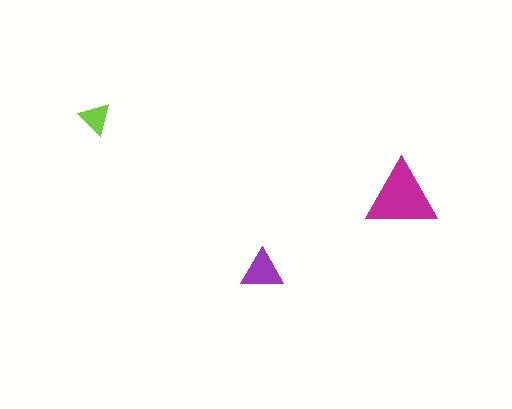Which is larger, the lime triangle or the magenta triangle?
The magenta one.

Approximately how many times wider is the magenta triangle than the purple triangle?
About 1.5 times wider.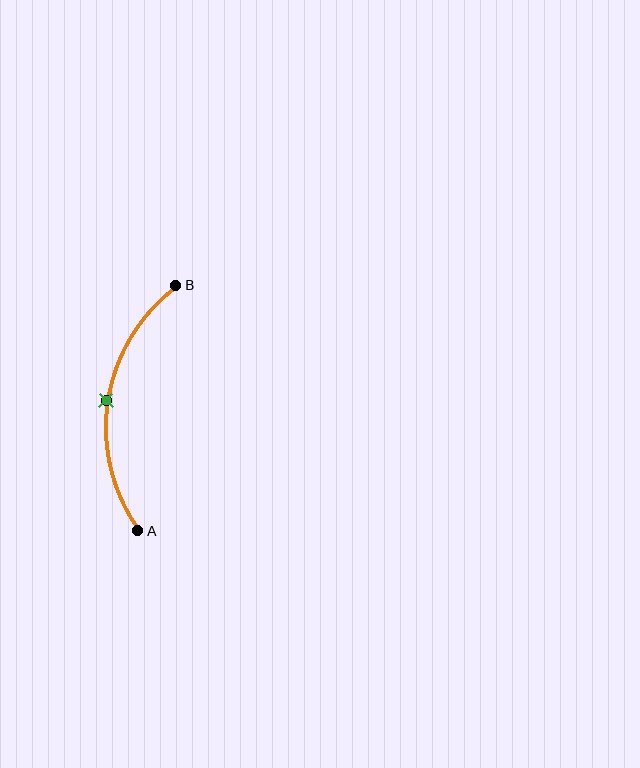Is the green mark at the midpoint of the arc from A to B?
Yes. The green mark lies on the arc at equal arc-length from both A and B — it is the arc midpoint.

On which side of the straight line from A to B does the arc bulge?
The arc bulges to the left of the straight line connecting A and B.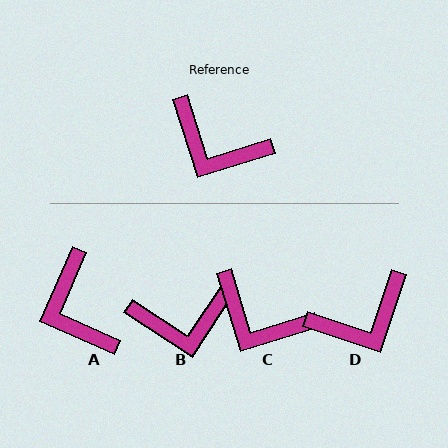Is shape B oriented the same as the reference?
No, it is off by about 40 degrees.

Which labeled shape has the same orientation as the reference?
C.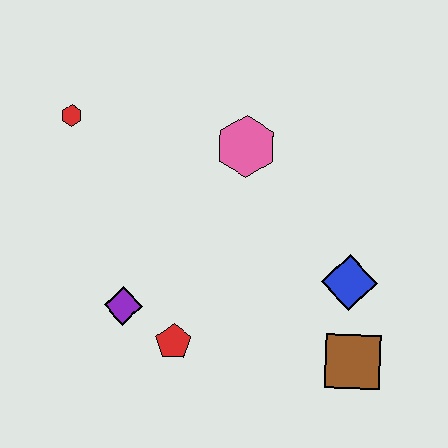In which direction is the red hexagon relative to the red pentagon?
The red hexagon is above the red pentagon.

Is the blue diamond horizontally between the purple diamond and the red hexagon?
No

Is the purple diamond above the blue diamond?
No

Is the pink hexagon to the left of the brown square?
Yes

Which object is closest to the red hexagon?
The pink hexagon is closest to the red hexagon.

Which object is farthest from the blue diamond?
The red hexagon is farthest from the blue diamond.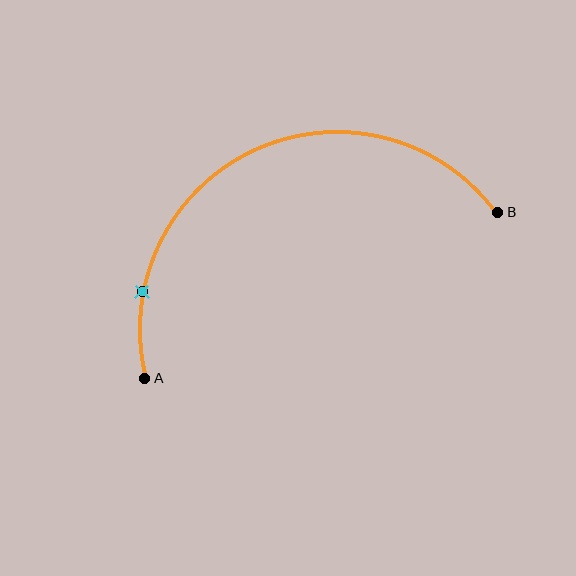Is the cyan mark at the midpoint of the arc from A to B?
No. The cyan mark lies on the arc but is closer to endpoint A. The arc midpoint would be at the point on the curve equidistant along the arc from both A and B.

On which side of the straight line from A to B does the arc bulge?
The arc bulges above the straight line connecting A and B.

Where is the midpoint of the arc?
The arc midpoint is the point on the curve farthest from the straight line joining A and B. It sits above that line.